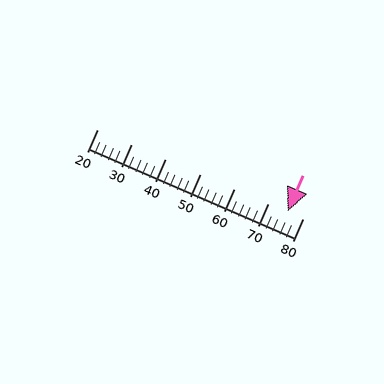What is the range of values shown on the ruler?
The ruler shows values from 20 to 80.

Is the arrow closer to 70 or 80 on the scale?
The arrow is closer to 80.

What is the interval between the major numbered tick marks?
The major tick marks are spaced 10 units apart.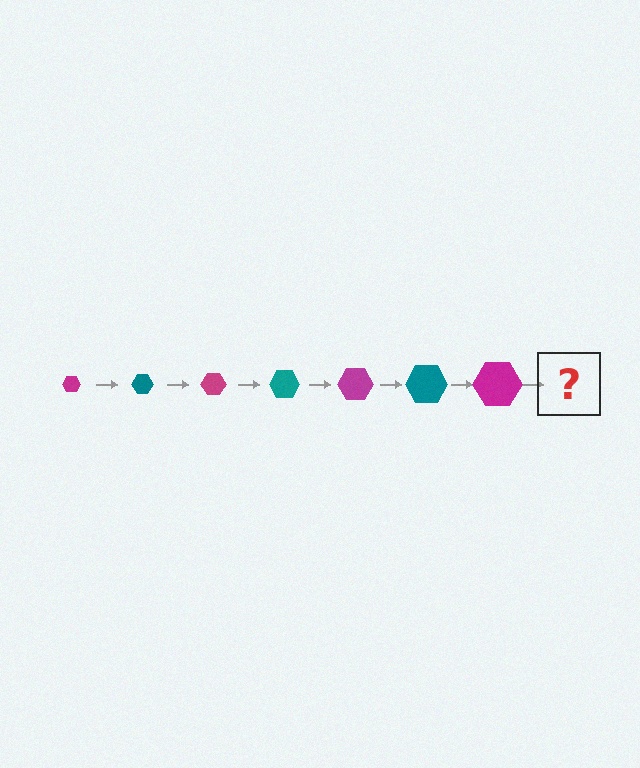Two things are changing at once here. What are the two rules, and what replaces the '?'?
The two rules are that the hexagon grows larger each step and the color cycles through magenta and teal. The '?' should be a teal hexagon, larger than the previous one.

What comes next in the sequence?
The next element should be a teal hexagon, larger than the previous one.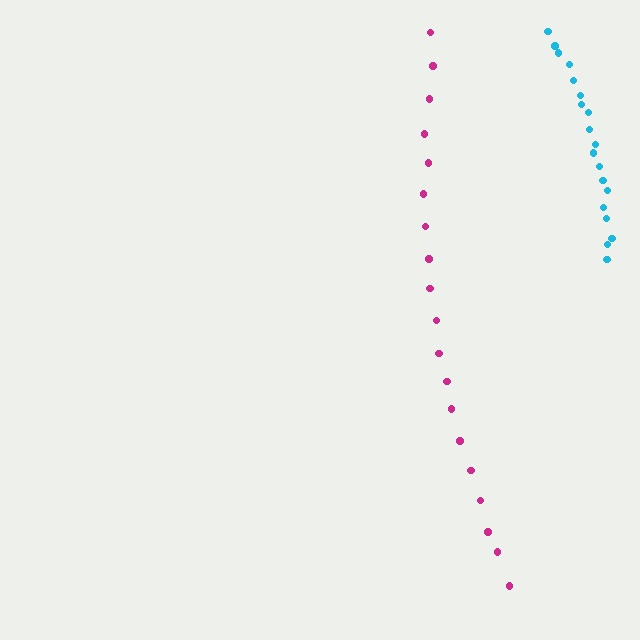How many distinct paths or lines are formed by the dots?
There are 2 distinct paths.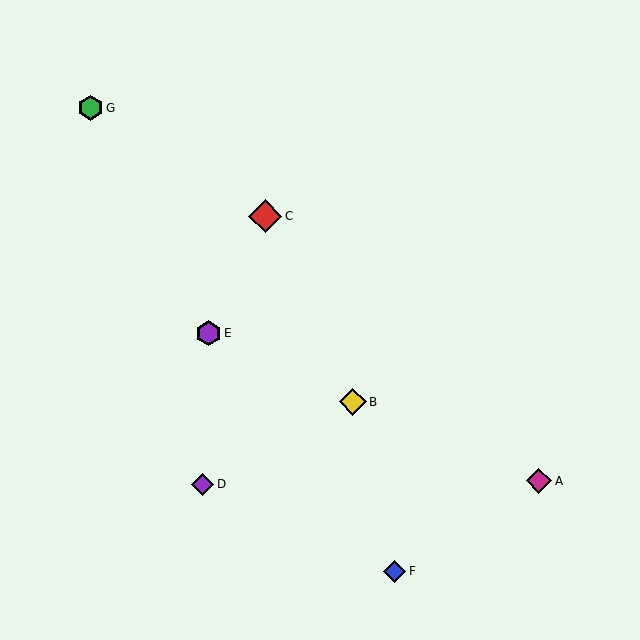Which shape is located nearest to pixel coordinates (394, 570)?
The blue diamond (labeled F) at (395, 571) is nearest to that location.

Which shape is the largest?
The red diamond (labeled C) is the largest.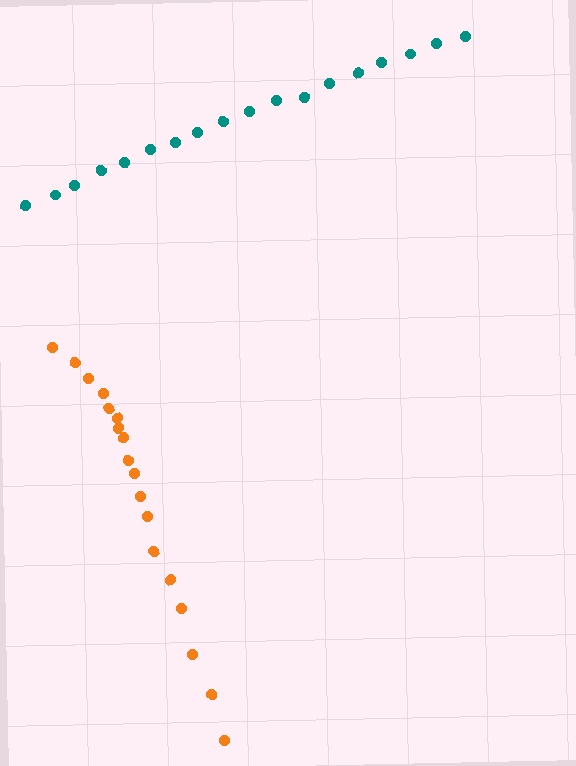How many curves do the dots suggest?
There are 2 distinct paths.